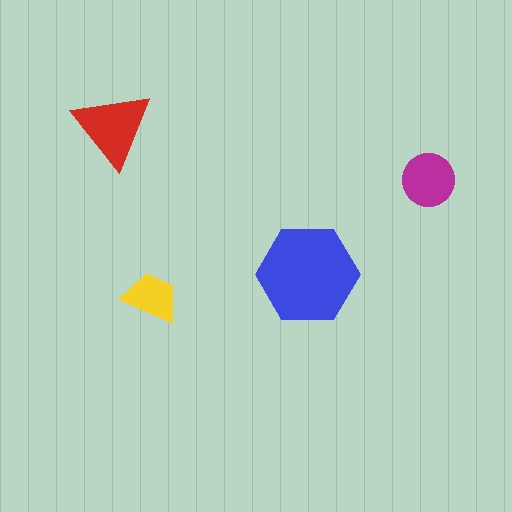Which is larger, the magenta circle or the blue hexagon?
The blue hexagon.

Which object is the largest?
The blue hexagon.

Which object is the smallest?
The yellow trapezoid.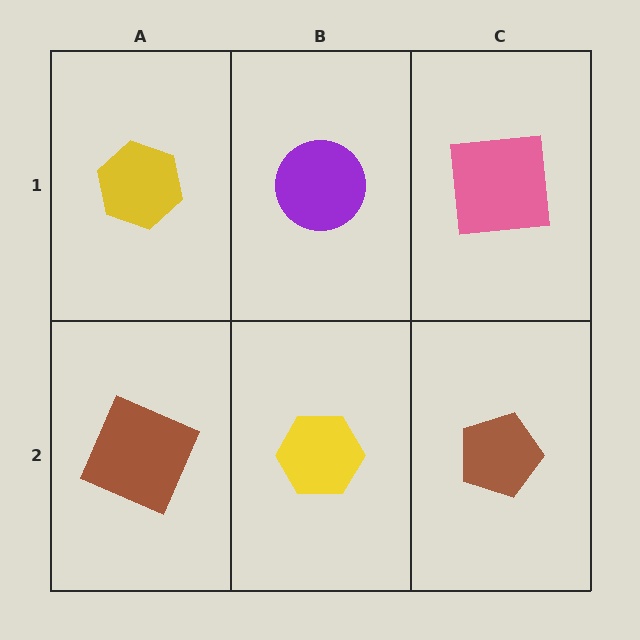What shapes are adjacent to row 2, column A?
A yellow hexagon (row 1, column A), a yellow hexagon (row 2, column B).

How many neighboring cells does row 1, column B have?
3.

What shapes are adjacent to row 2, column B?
A purple circle (row 1, column B), a brown square (row 2, column A), a brown pentagon (row 2, column C).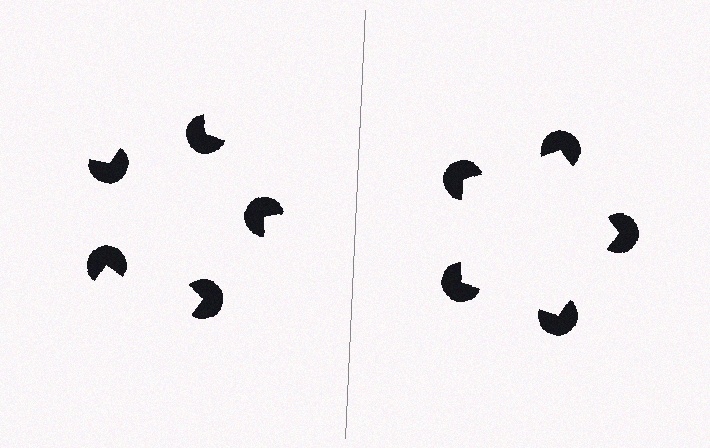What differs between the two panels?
The pac-man discs are positioned identically on both sides; only the wedge orientations differ. On the right they align to a pentagon; on the left they are misaligned.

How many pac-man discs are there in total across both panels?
10 — 5 on each side.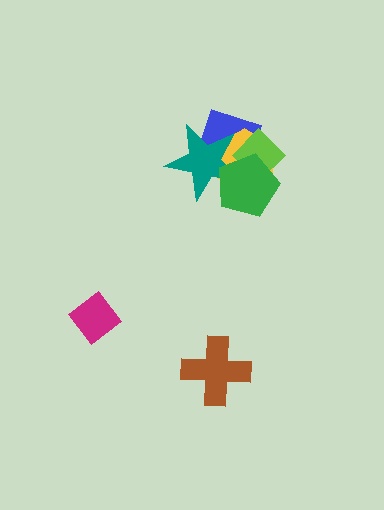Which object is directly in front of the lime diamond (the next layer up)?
The teal star is directly in front of the lime diamond.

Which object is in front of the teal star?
The green pentagon is in front of the teal star.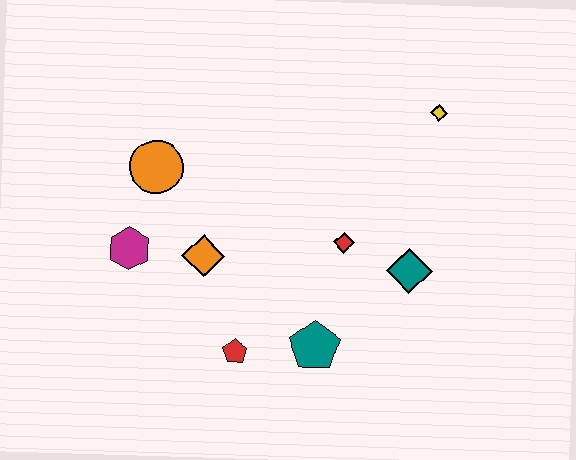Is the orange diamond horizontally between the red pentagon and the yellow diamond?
No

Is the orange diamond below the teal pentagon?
No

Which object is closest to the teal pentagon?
The red pentagon is closest to the teal pentagon.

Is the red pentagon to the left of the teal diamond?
Yes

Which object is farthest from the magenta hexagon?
The yellow diamond is farthest from the magenta hexagon.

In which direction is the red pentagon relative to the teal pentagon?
The red pentagon is to the left of the teal pentagon.